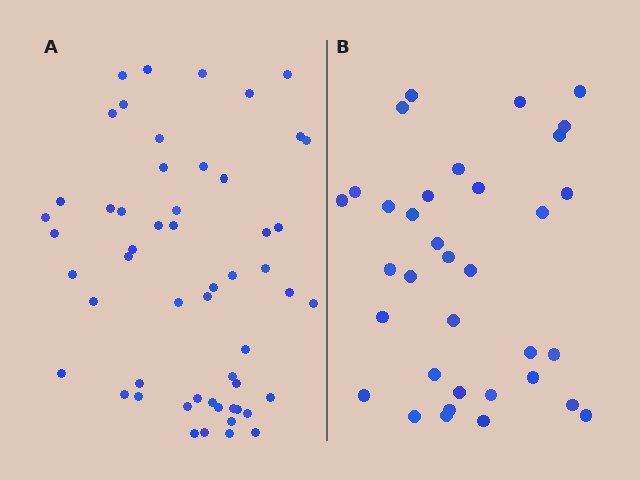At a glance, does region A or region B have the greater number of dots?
Region A (the left region) has more dots.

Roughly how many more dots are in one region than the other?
Region A has approximately 20 more dots than region B.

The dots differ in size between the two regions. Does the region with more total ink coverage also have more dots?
No. Region B has more total ink coverage because its dots are larger, but region A actually contains more individual dots. Total area can be misleading — the number of items is what matters here.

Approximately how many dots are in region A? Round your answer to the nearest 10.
About 50 dots. (The exact count is 54, which rounds to 50.)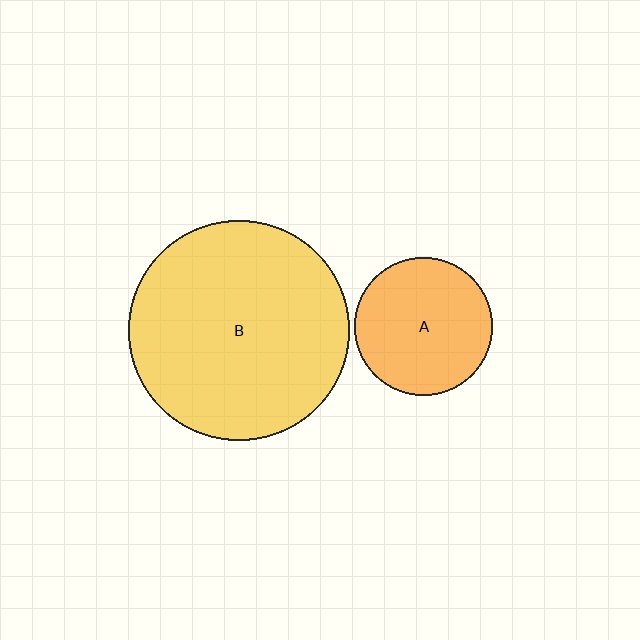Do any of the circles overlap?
No, none of the circles overlap.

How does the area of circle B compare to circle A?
Approximately 2.6 times.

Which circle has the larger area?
Circle B (yellow).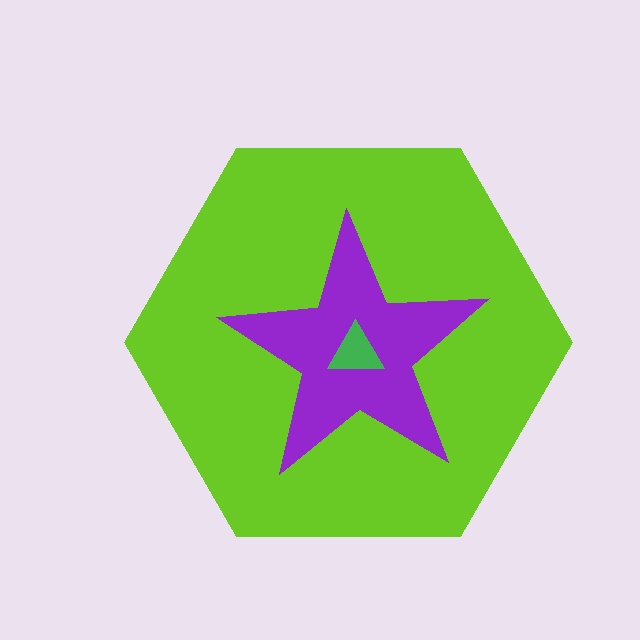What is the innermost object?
The green triangle.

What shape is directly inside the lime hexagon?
The purple star.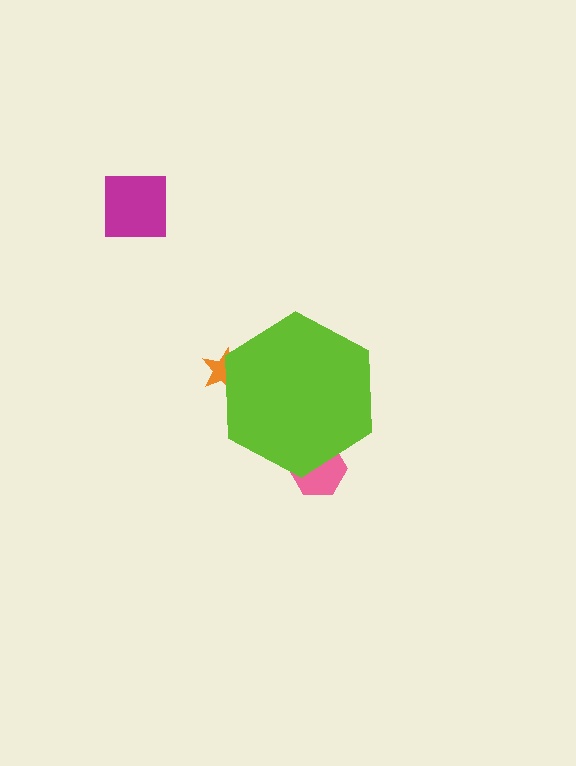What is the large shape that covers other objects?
A lime hexagon.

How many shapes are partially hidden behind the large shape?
2 shapes are partially hidden.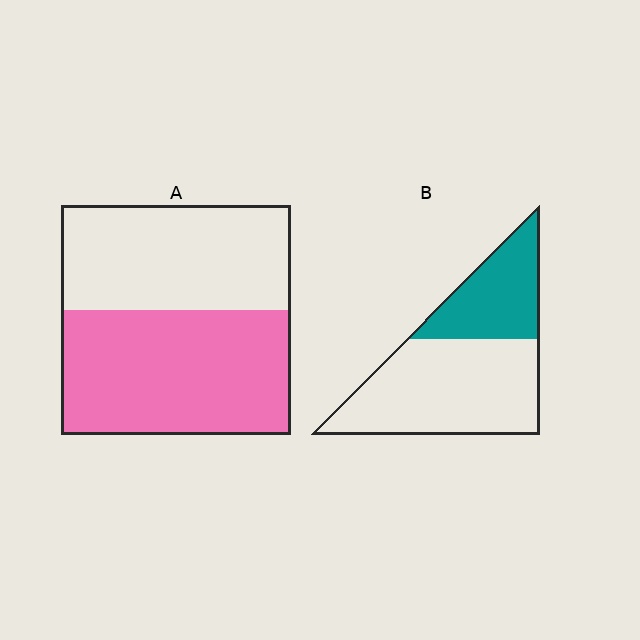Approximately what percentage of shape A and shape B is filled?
A is approximately 55% and B is approximately 35%.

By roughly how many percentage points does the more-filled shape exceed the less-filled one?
By roughly 20 percentage points (A over B).